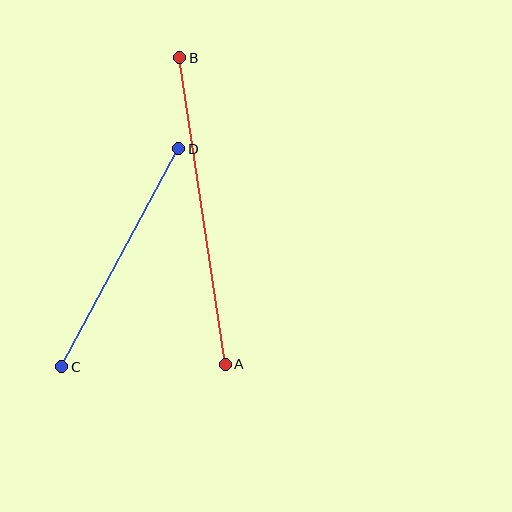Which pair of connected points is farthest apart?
Points A and B are farthest apart.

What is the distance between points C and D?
The distance is approximately 247 pixels.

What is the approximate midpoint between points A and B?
The midpoint is at approximately (202, 211) pixels.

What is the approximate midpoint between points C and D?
The midpoint is at approximately (120, 258) pixels.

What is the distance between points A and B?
The distance is approximately 310 pixels.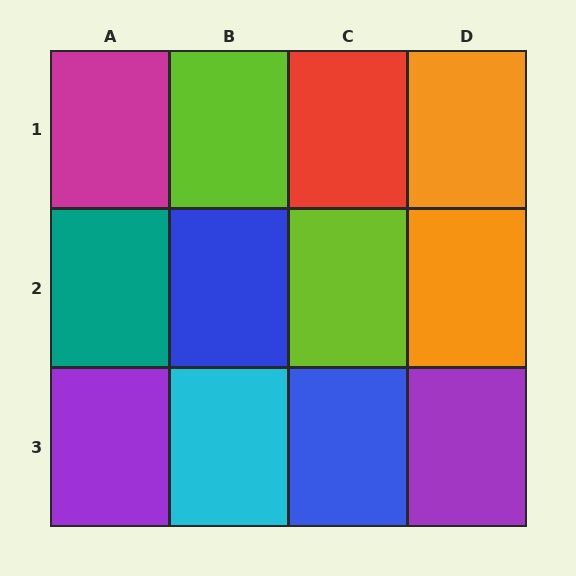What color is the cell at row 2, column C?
Lime.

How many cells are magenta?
1 cell is magenta.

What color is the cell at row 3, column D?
Purple.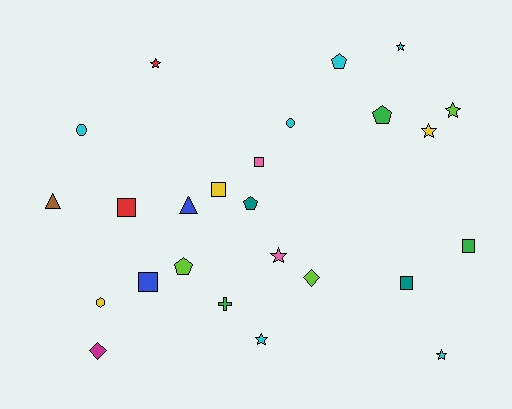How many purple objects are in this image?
There are no purple objects.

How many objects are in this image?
There are 25 objects.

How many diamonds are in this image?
There are 2 diamonds.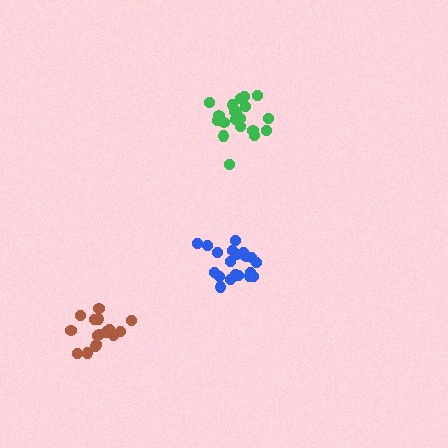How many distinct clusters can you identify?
There are 3 distinct clusters.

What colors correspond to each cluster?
The clusters are colored: green, blue, brown.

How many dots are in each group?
Group 1: 20 dots, Group 2: 20 dots, Group 3: 16 dots (56 total).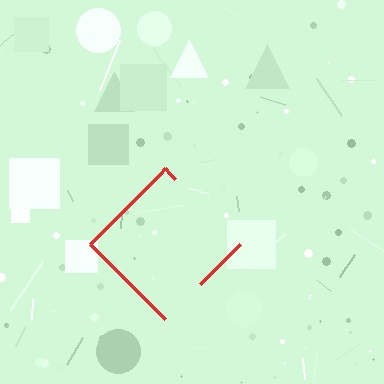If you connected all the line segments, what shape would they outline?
They would outline a diamond.